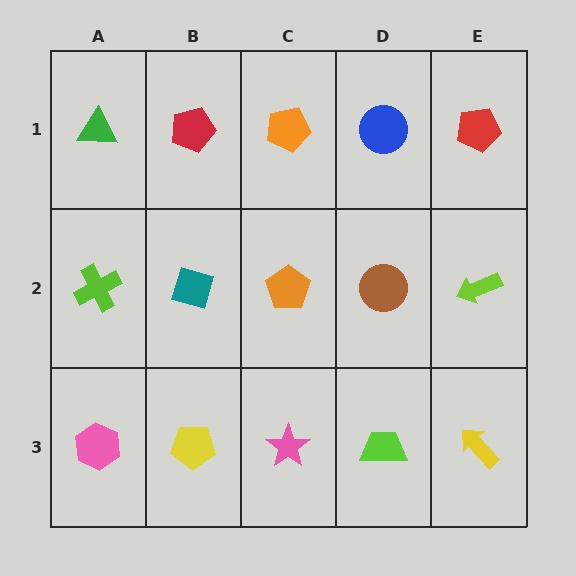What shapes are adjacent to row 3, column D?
A brown circle (row 2, column D), a pink star (row 3, column C), a yellow arrow (row 3, column E).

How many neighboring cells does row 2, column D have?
4.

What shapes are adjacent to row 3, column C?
An orange pentagon (row 2, column C), a yellow pentagon (row 3, column B), a lime trapezoid (row 3, column D).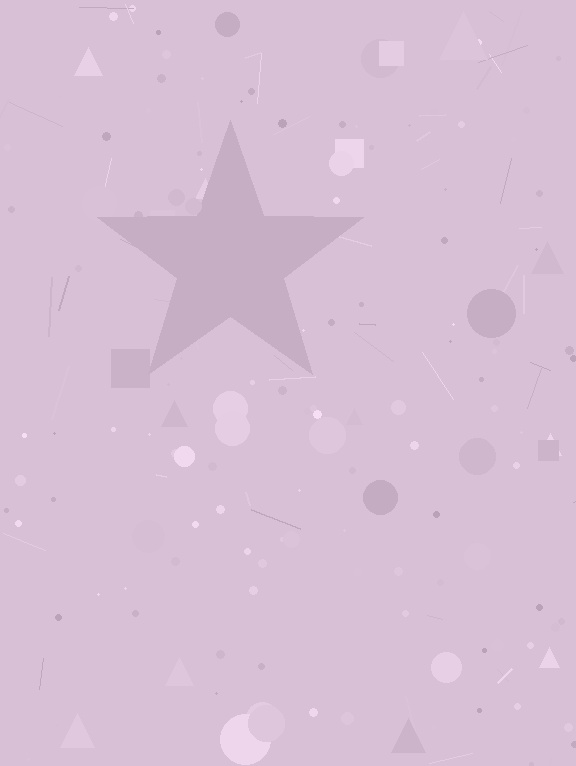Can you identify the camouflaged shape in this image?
The camouflaged shape is a star.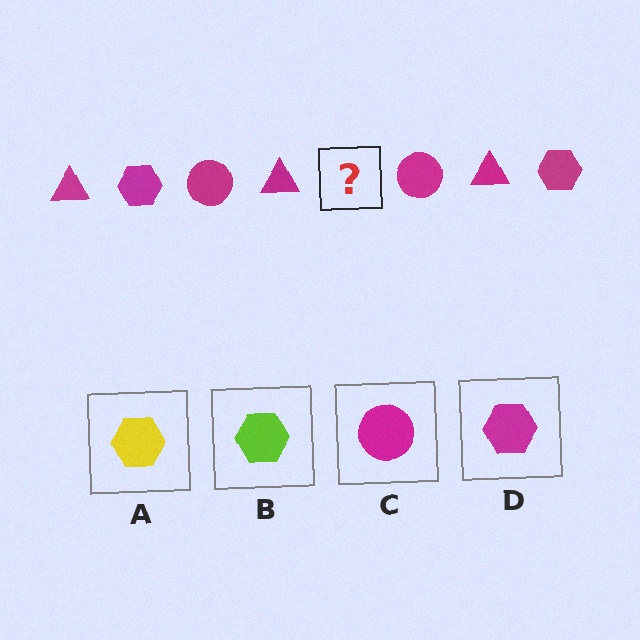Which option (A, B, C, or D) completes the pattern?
D.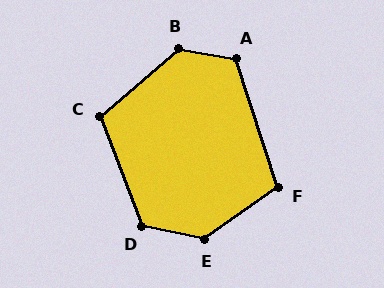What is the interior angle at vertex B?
Approximately 130 degrees (obtuse).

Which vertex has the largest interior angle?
E, at approximately 133 degrees.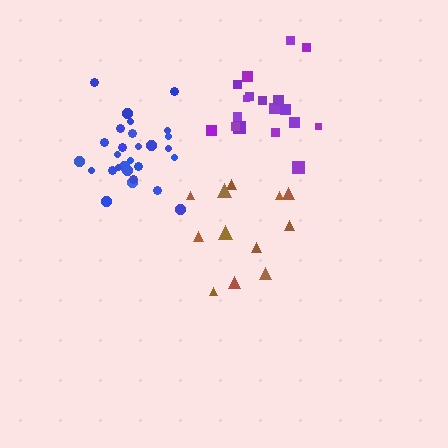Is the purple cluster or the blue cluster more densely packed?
Blue.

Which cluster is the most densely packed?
Blue.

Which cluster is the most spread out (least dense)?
Brown.